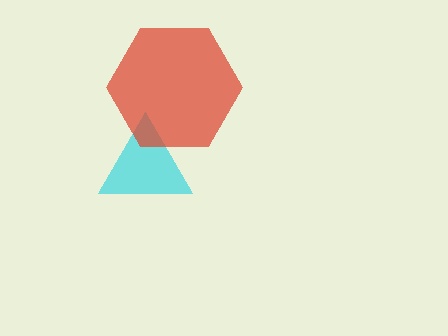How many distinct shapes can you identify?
There are 2 distinct shapes: a cyan triangle, a red hexagon.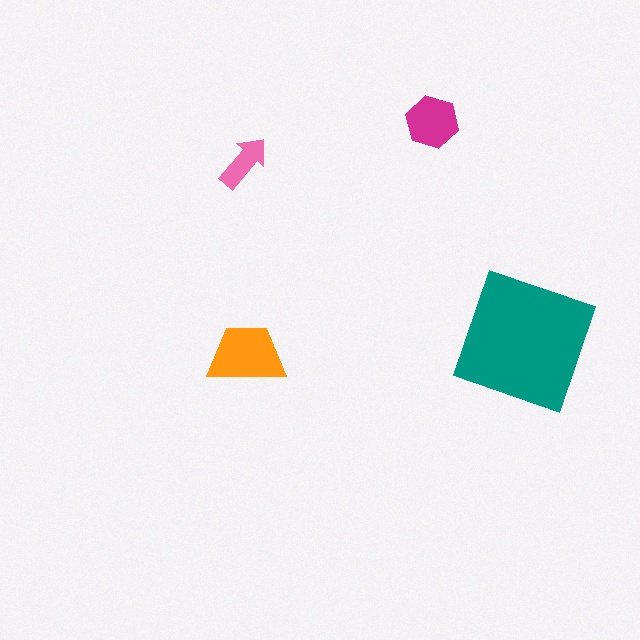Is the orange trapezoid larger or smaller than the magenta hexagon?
Larger.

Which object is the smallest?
The pink arrow.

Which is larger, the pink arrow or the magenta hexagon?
The magenta hexagon.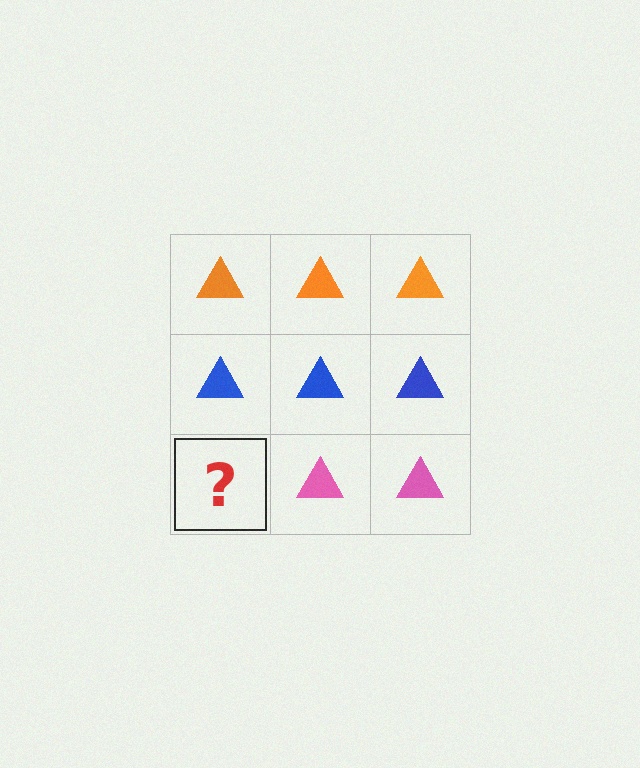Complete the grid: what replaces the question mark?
The question mark should be replaced with a pink triangle.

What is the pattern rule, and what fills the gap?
The rule is that each row has a consistent color. The gap should be filled with a pink triangle.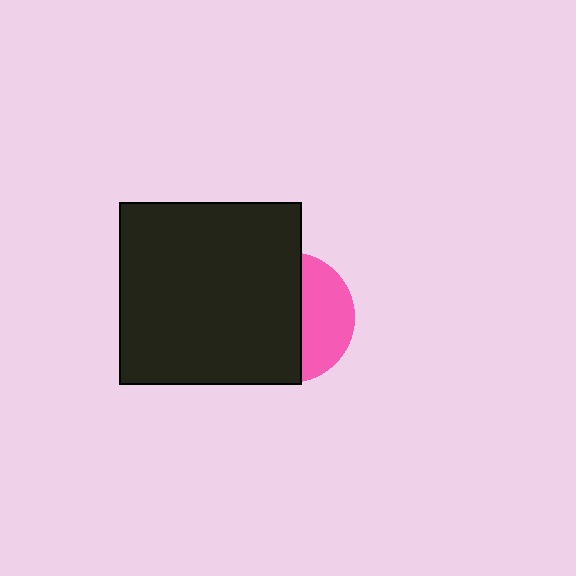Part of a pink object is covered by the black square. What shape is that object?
It is a circle.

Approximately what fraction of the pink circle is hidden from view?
Roughly 62% of the pink circle is hidden behind the black square.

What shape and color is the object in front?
The object in front is a black square.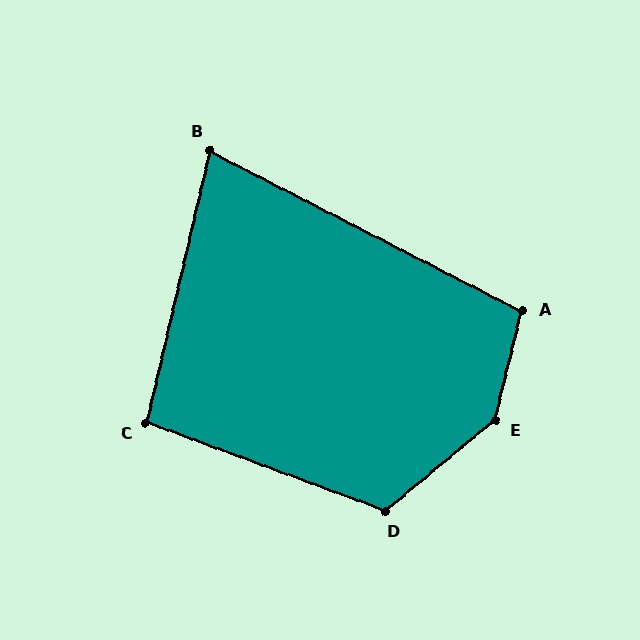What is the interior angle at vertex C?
Approximately 97 degrees (obtuse).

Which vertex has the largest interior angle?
E, at approximately 143 degrees.